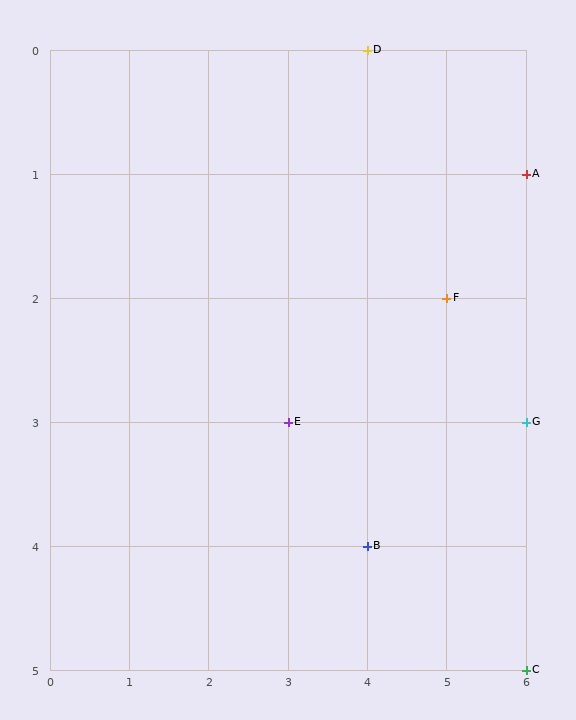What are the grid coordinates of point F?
Point F is at grid coordinates (5, 2).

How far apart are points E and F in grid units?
Points E and F are 2 columns and 1 row apart (about 2.2 grid units diagonally).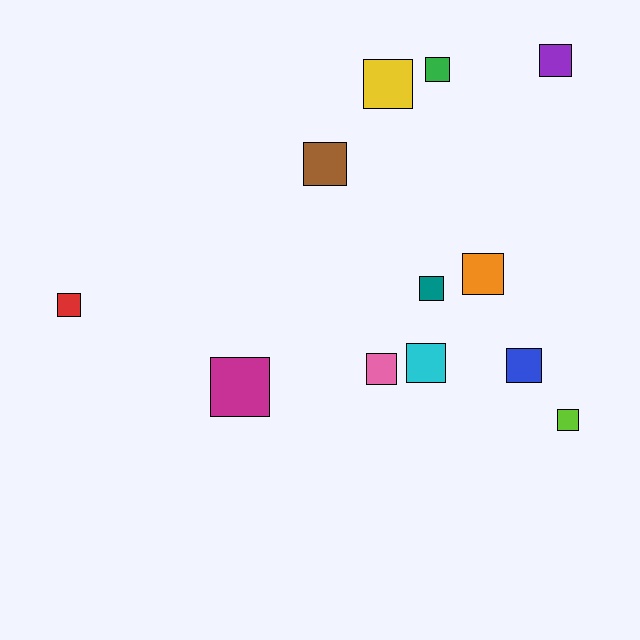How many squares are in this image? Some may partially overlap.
There are 12 squares.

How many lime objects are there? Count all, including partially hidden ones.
There is 1 lime object.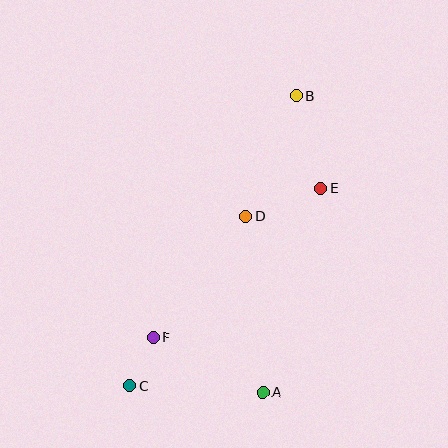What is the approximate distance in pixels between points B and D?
The distance between B and D is approximately 131 pixels.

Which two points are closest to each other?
Points C and F are closest to each other.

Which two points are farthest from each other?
Points B and C are farthest from each other.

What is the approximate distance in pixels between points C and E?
The distance between C and E is approximately 276 pixels.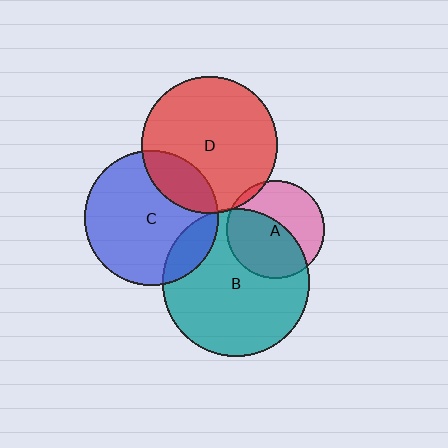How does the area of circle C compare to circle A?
Approximately 1.9 times.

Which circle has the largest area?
Circle B (teal).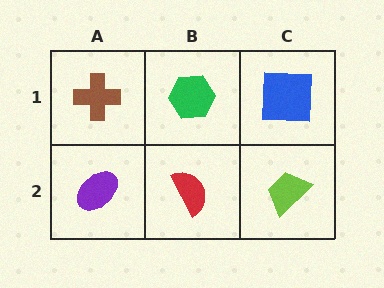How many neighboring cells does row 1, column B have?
3.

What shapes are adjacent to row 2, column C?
A blue square (row 1, column C), a red semicircle (row 2, column B).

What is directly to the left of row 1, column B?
A brown cross.